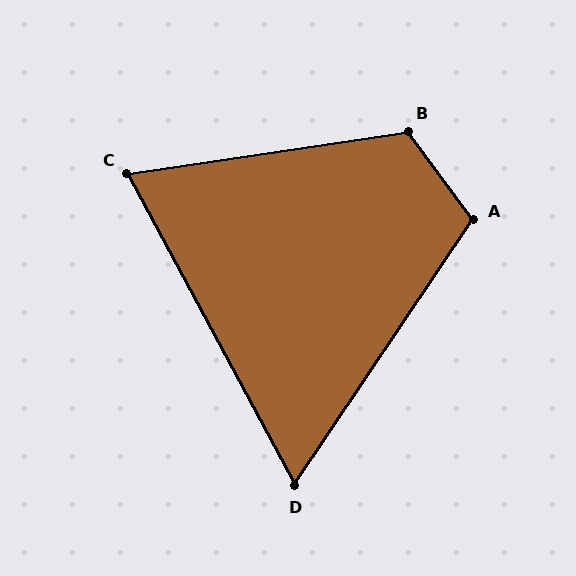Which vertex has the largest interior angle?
B, at approximately 118 degrees.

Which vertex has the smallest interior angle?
D, at approximately 62 degrees.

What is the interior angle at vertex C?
Approximately 70 degrees (acute).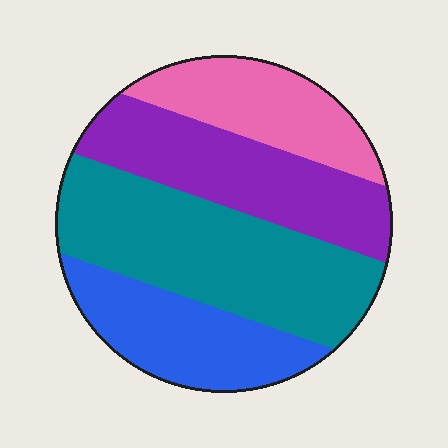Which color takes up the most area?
Teal, at roughly 35%.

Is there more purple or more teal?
Teal.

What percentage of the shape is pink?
Pink takes up about one sixth (1/6) of the shape.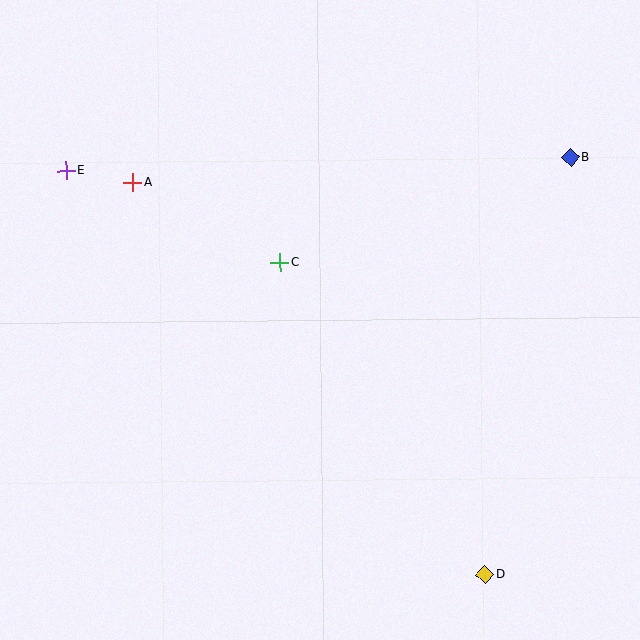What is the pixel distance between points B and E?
The distance between B and E is 505 pixels.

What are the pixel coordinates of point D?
Point D is at (485, 574).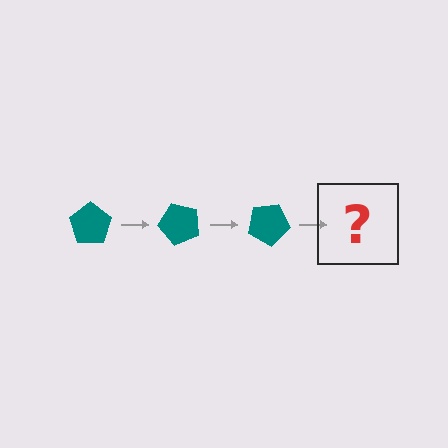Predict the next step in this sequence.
The next step is a teal pentagon rotated 150 degrees.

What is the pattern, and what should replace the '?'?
The pattern is that the pentagon rotates 50 degrees each step. The '?' should be a teal pentagon rotated 150 degrees.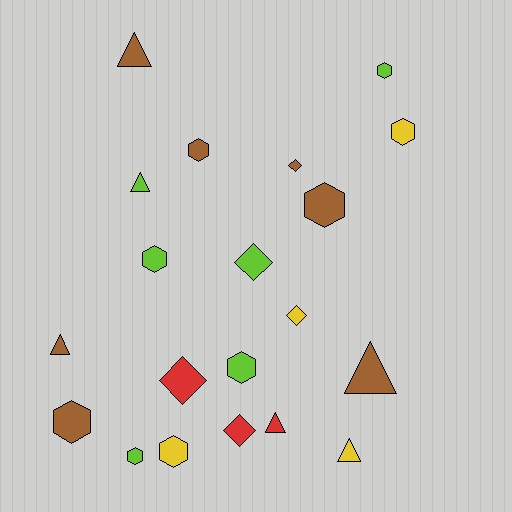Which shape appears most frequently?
Hexagon, with 9 objects.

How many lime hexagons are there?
There are 4 lime hexagons.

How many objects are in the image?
There are 20 objects.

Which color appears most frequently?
Brown, with 7 objects.